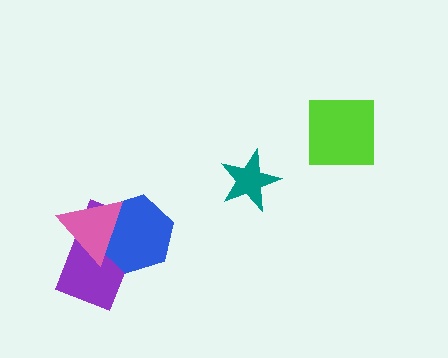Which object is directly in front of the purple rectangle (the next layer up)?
The blue hexagon is directly in front of the purple rectangle.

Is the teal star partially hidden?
No, no other shape covers it.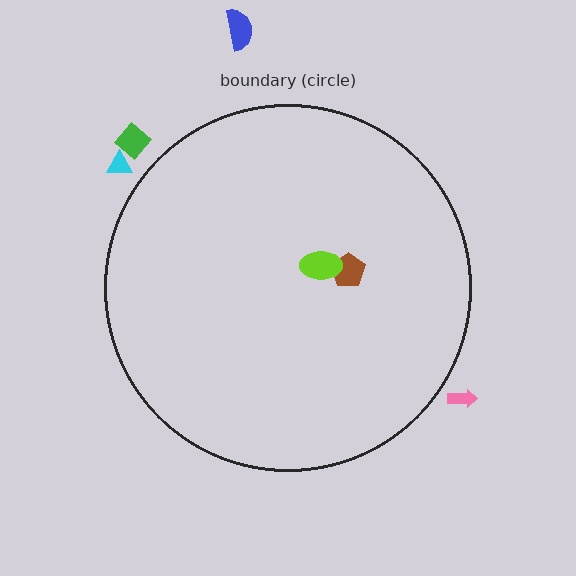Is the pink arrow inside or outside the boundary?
Outside.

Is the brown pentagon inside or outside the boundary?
Inside.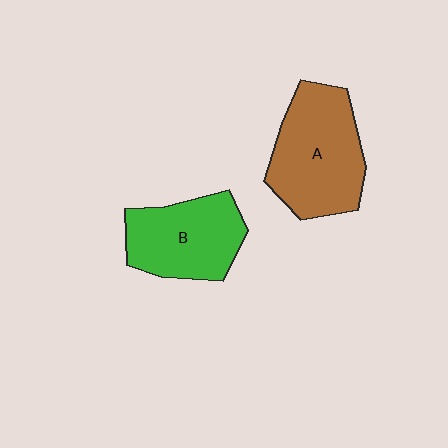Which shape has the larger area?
Shape A (brown).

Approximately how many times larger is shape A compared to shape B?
Approximately 1.2 times.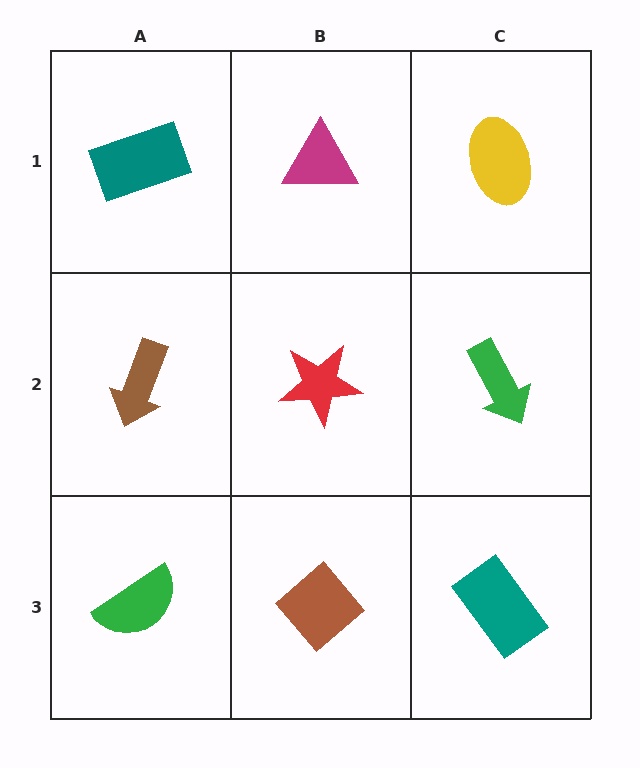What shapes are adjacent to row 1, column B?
A red star (row 2, column B), a teal rectangle (row 1, column A), a yellow ellipse (row 1, column C).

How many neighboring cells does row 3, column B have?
3.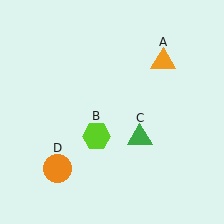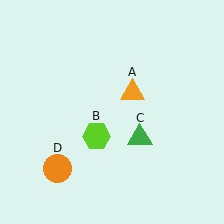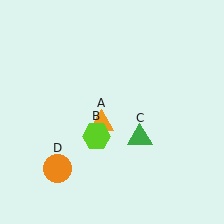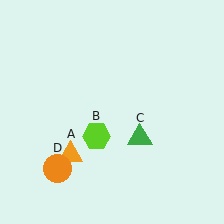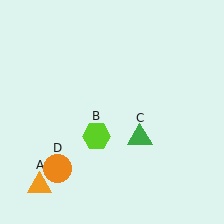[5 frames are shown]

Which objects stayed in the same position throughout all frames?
Lime hexagon (object B) and green triangle (object C) and orange circle (object D) remained stationary.